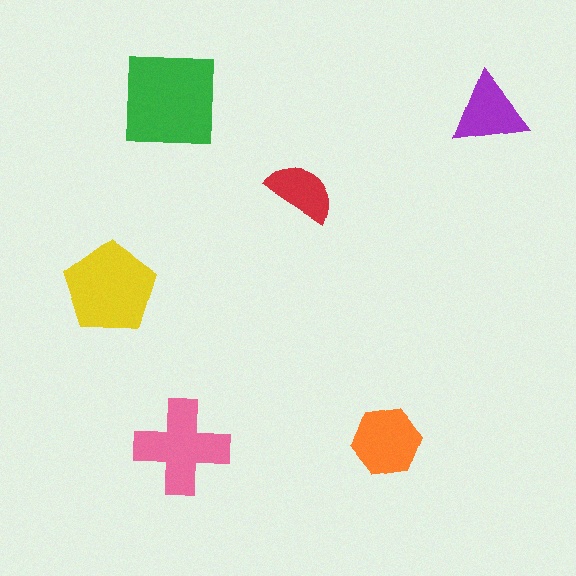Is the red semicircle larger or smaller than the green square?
Smaller.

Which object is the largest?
The green square.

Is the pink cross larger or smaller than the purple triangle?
Larger.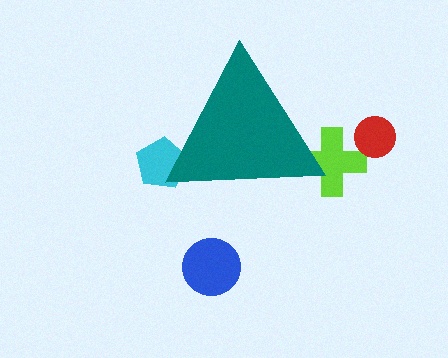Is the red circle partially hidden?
No, the red circle is fully visible.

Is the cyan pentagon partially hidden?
Yes, the cyan pentagon is partially hidden behind the teal triangle.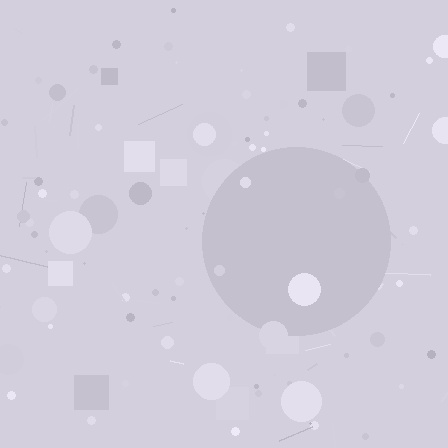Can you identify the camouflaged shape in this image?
The camouflaged shape is a circle.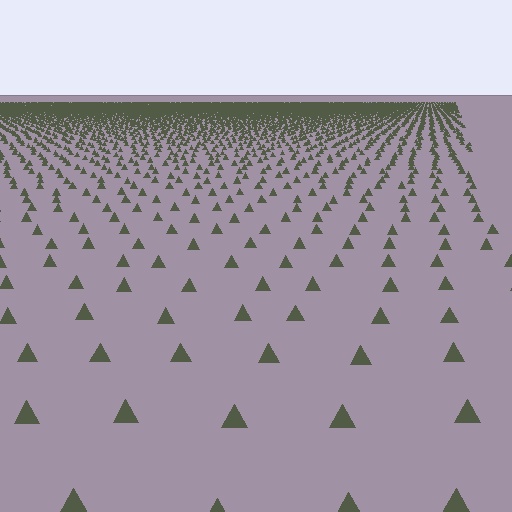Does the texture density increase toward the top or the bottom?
Density increases toward the top.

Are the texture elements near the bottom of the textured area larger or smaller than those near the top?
Larger. Near the bottom, elements are closer to the viewer and appear at a bigger on-screen size.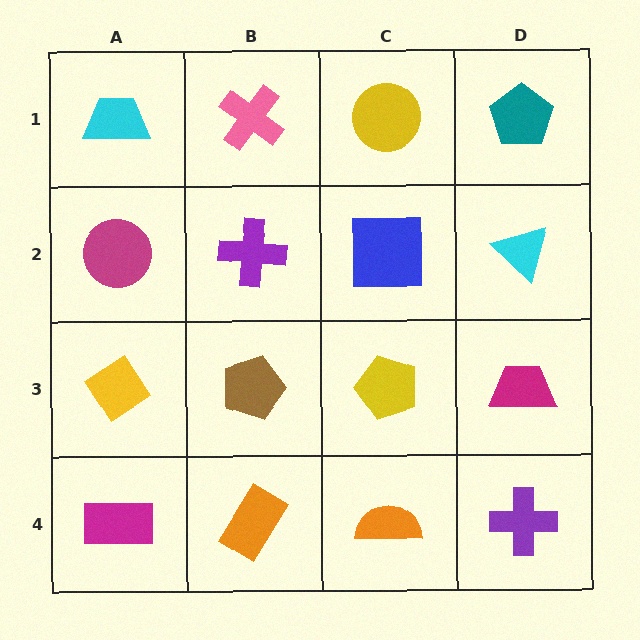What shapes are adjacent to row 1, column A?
A magenta circle (row 2, column A), a pink cross (row 1, column B).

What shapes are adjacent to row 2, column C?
A yellow circle (row 1, column C), a yellow pentagon (row 3, column C), a purple cross (row 2, column B), a cyan triangle (row 2, column D).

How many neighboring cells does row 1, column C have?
3.